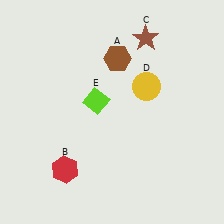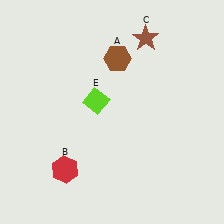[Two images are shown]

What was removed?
The yellow circle (D) was removed in Image 2.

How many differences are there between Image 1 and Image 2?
There is 1 difference between the two images.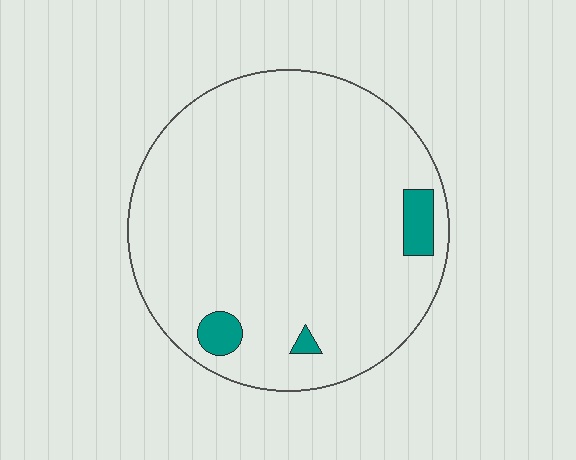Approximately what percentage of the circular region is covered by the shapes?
Approximately 5%.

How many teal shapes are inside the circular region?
3.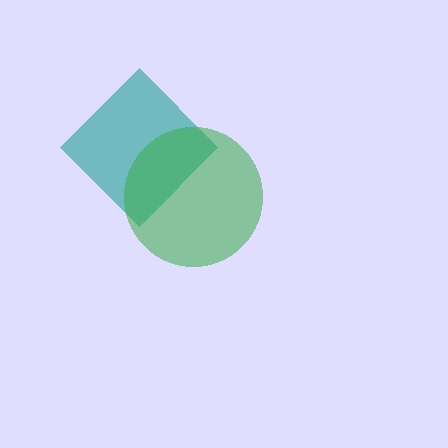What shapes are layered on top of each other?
The layered shapes are: a teal diamond, a green circle.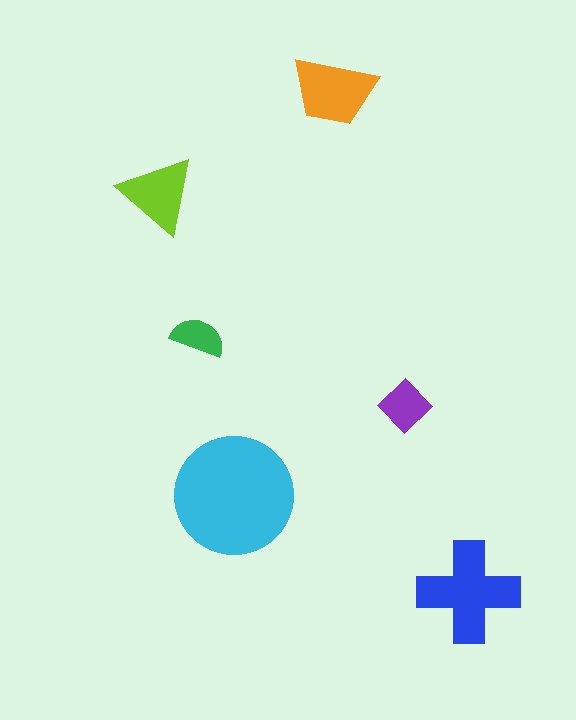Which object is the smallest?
The green semicircle.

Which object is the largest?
The cyan circle.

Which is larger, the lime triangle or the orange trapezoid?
The orange trapezoid.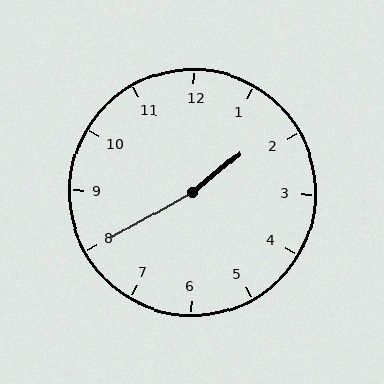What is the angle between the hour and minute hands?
Approximately 170 degrees.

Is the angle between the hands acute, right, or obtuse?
It is obtuse.